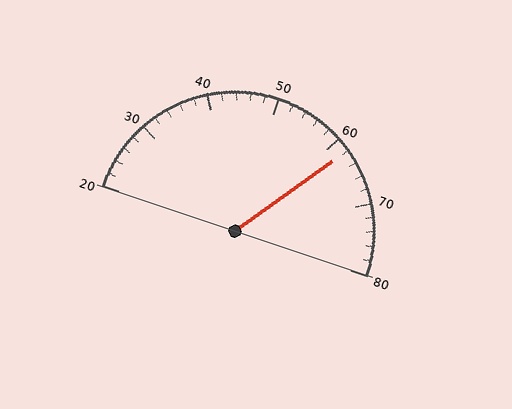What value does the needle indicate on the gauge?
The needle indicates approximately 62.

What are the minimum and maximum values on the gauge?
The gauge ranges from 20 to 80.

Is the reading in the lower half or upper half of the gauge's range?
The reading is in the upper half of the range (20 to 80).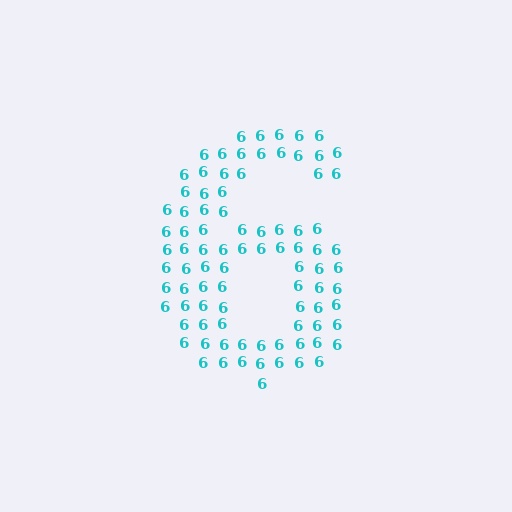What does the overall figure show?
The overall figure shows the digit 6.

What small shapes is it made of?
It is made of small digit 6's.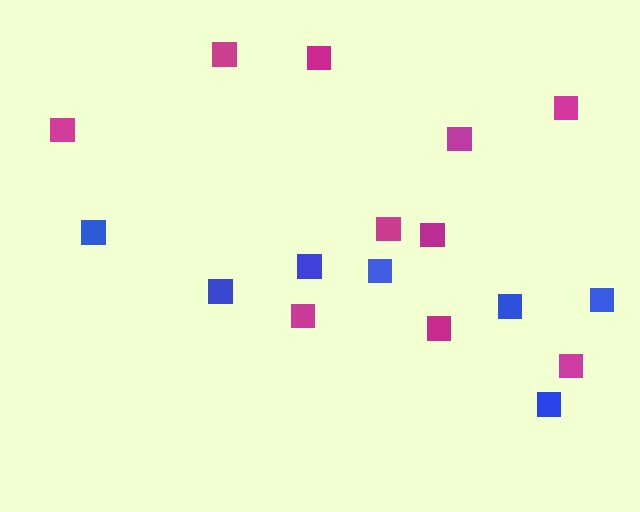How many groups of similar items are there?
There are 2 groups: one group of blue squares (7) and one group of magenta squares (10).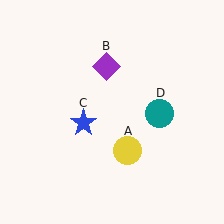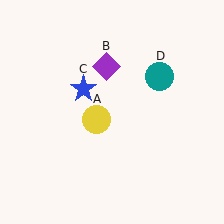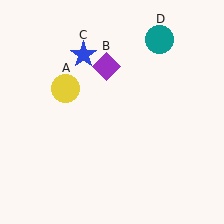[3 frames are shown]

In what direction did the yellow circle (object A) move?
The yellow circle (object A) moved up and to the left.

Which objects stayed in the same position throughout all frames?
Purple diamond (object B) remained stationary.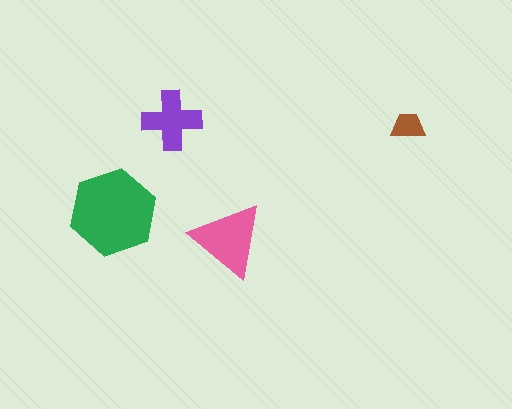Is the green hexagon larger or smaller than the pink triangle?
Larger.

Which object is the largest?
The green hexagon.